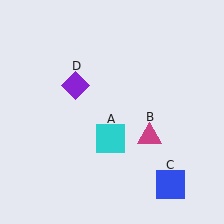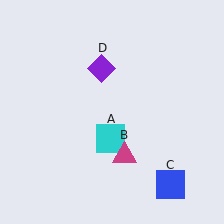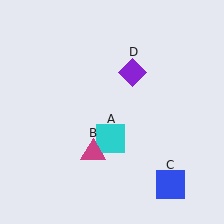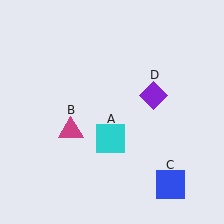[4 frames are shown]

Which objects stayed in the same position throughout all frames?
Cyan square (object A) and blue square (object C) remained stationary.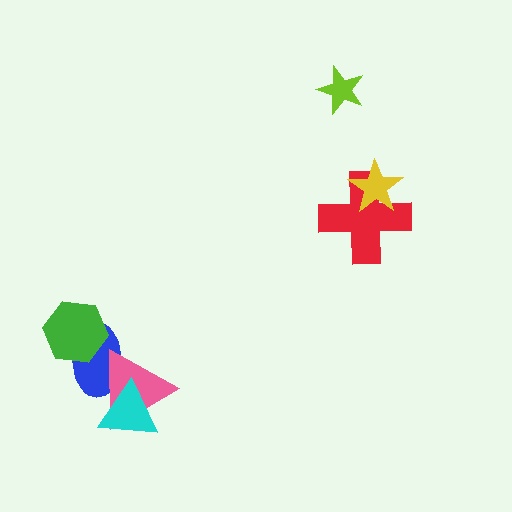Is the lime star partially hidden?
No, no other shape covers it.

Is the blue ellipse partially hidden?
Yes, it is partially covered by another shape.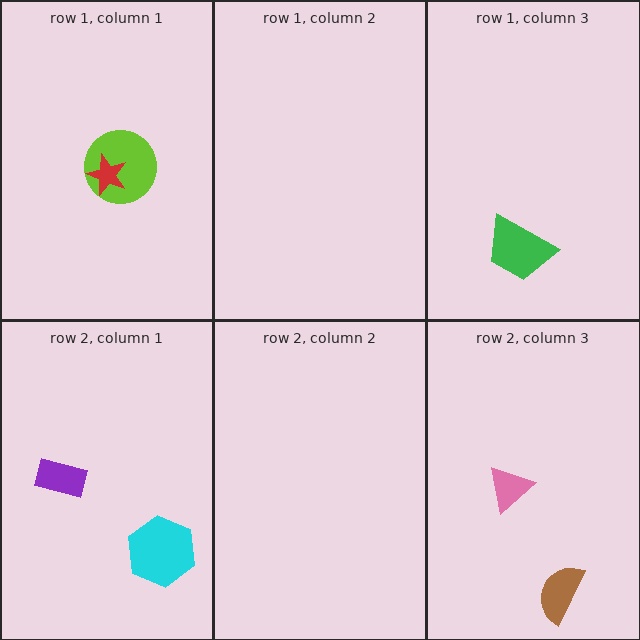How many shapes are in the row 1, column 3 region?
1.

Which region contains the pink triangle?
The row 2, column 3 region.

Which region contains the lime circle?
The row 1, column 1 region.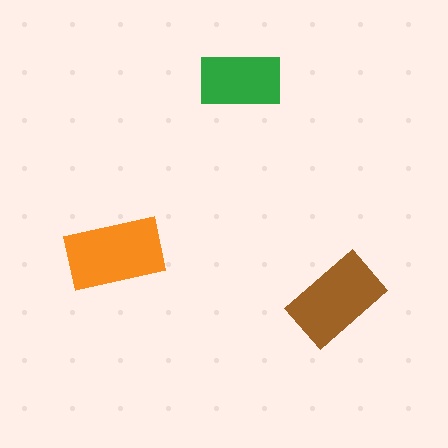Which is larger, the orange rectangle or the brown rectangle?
The orange one.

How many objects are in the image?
There are 3 objects in the image.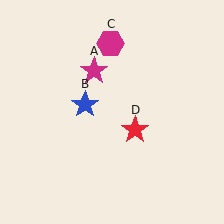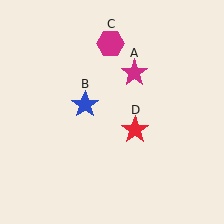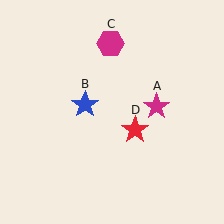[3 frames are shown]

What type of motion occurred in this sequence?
The magenta star (object A) rotated clockwise around the center of the scene.